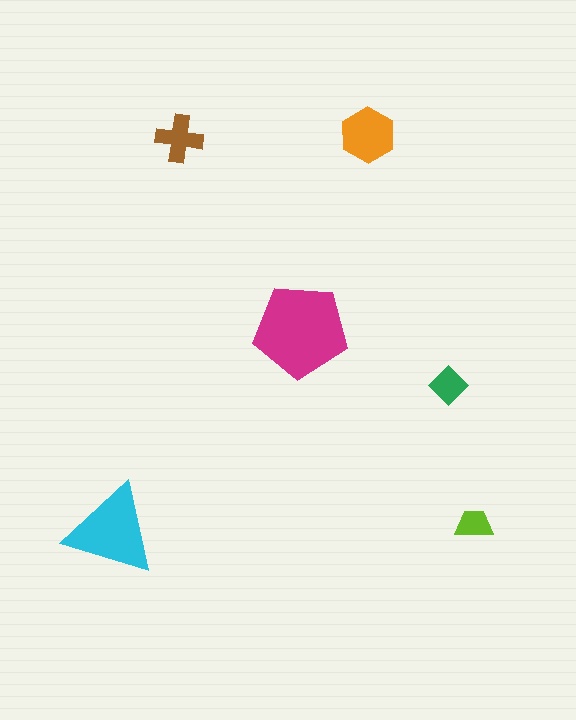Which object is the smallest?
The lime trapezoid.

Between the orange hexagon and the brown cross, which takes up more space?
The orange hexagon.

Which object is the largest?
The magenta pentagon.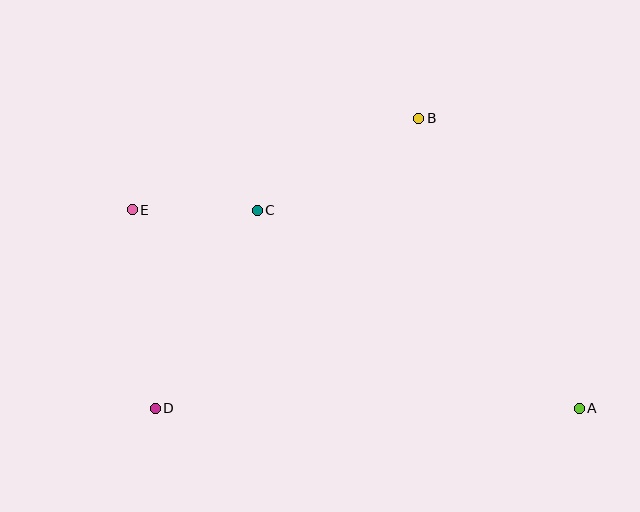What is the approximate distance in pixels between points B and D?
The distance between B and D is approximately 392 pixels.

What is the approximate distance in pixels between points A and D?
The distance between A and D is approximately 424 pixels.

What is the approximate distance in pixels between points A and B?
The distance between A and B is approximately 331 pixels.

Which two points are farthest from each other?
Points A and E are farthest from each other.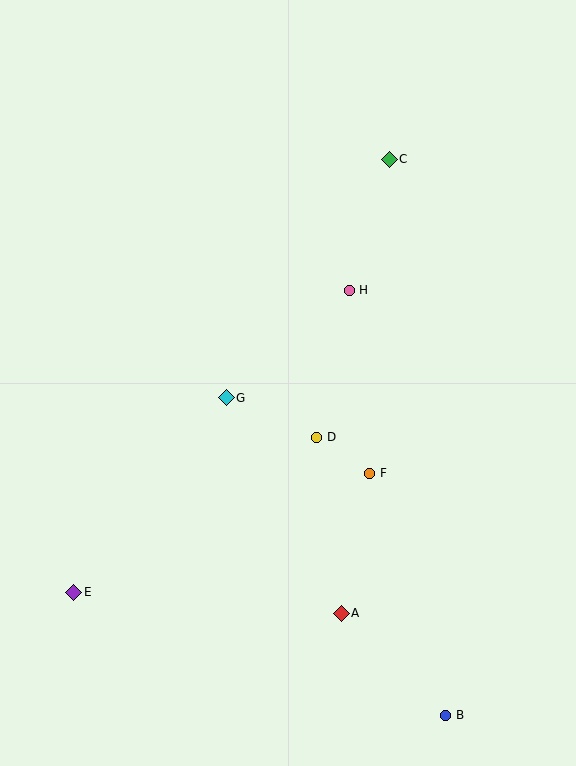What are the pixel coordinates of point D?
Point D is at (317, 437).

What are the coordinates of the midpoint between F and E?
The midpoint between F and E is at (222, 533).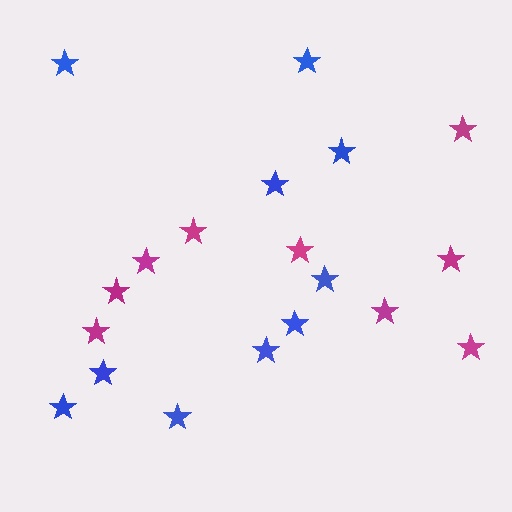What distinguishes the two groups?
There are 2 groups: one group of blue stars (10) and one group of magenta stars (9).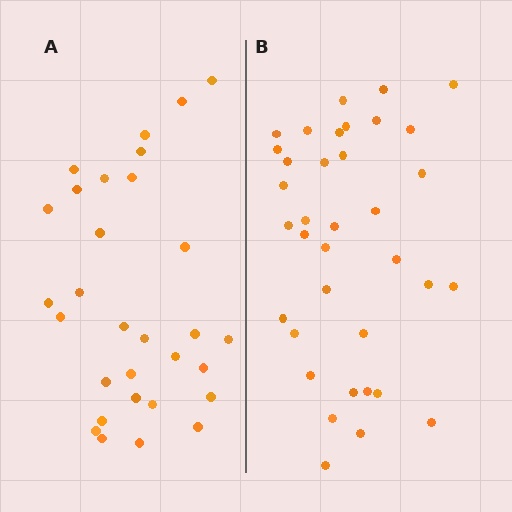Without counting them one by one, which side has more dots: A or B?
Region B (the right region) has more dots.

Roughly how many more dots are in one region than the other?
Region B has about 6 more dots than region A.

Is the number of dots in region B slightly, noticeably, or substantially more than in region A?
Region B has only slightly more — the two regions are fairly close. The ratio is roughly 1.2 to 1.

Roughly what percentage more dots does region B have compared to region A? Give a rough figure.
About 20% more.